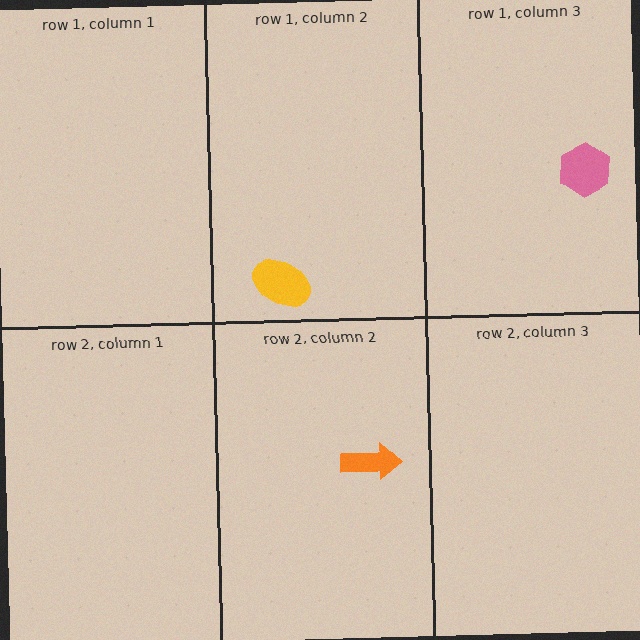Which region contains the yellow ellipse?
The row 1, column 2 region.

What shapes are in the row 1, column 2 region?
The yellow ellipse.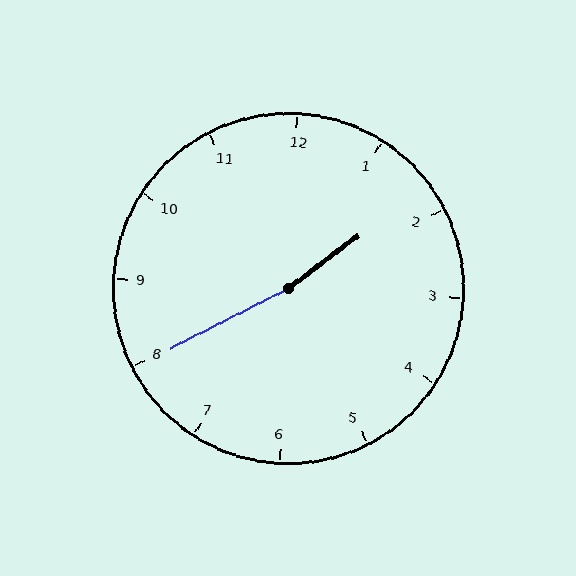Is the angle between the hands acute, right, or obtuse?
It is obtuse.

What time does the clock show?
1:40.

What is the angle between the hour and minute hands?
Approximately 170 degrees.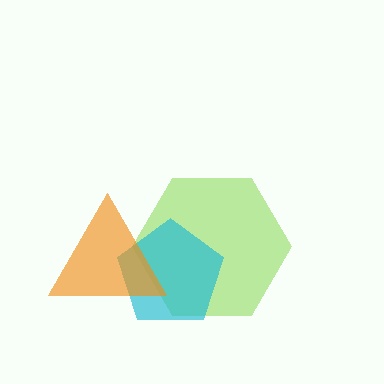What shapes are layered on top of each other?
The layered shapes are: a lime hexagon, a cyan pentagon, an orange triangle.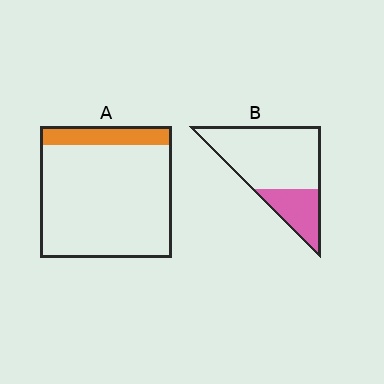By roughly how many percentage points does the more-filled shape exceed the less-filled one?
By roughly 15 percentage points (B over A).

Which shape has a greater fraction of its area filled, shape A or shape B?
Shape B.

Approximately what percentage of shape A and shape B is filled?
A is approximately 15% and B is approximately 30%.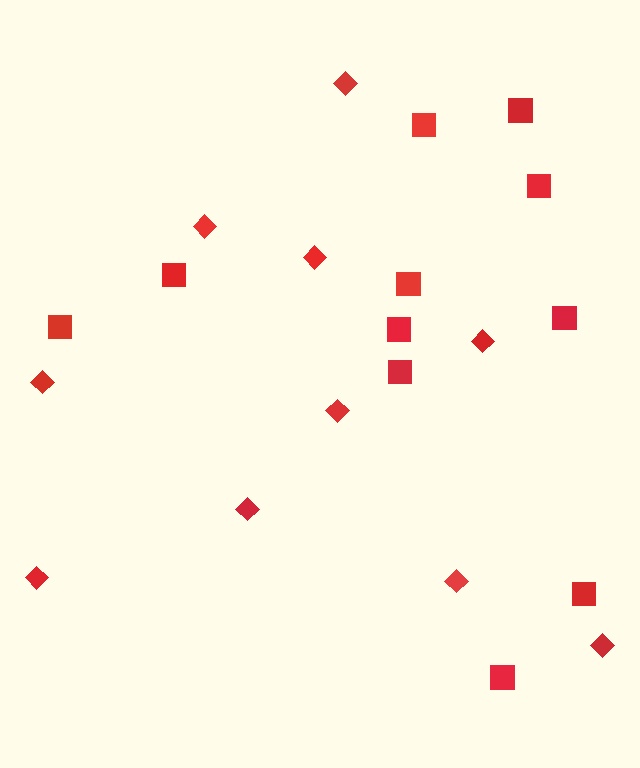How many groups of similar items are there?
There are 2 groups: one group of diamonds (10) and one group of squares (11).